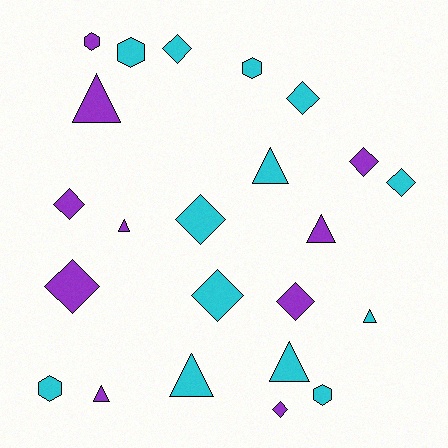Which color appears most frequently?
Cyan, with 13 objects.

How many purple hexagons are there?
There is 1 purple hexagon.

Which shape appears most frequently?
Diamond, with 10 objects.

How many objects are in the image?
There are 23 objects.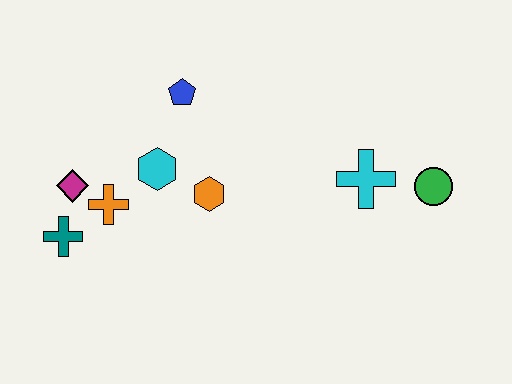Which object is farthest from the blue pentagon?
The green circle is farthest from the blue pentagon.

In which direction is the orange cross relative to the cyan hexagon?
The orange cross is to the left of the cyan hexagon.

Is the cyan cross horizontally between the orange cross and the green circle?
Yes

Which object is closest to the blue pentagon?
The cyan hexagon is closest to the blue pentagon.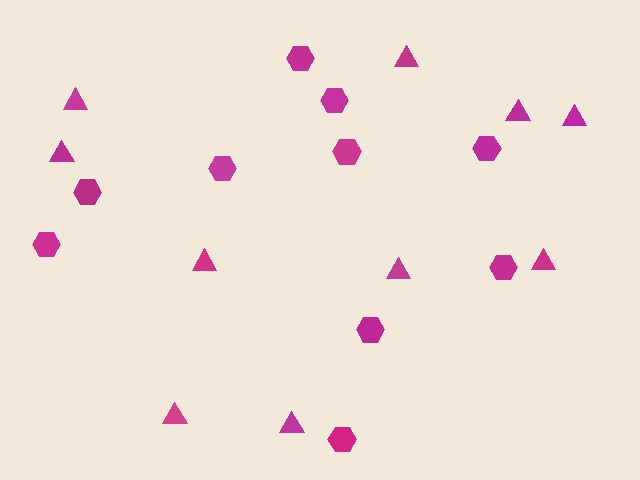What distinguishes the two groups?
There are 2 groups: one group of triangles (10) and one group of hexagons (10).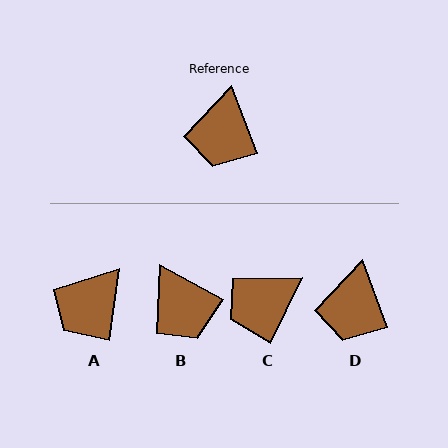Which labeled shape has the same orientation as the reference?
D.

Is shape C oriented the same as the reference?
No, it is off by about 47 degrees.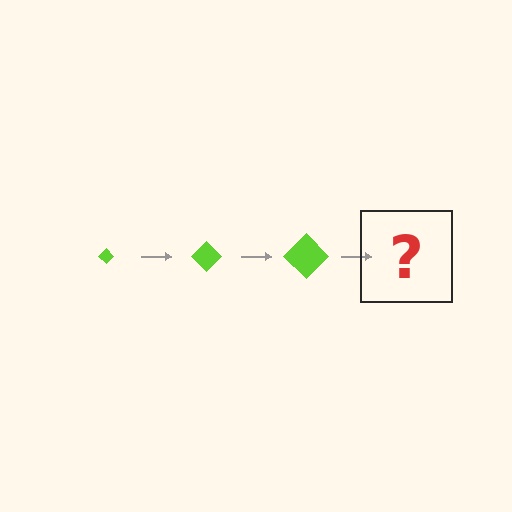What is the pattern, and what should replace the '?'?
The pattern is that the diamond gets progressively larger each step. The '?' should be a lime diamond, larger than the previous one.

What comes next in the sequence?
The next element should be a lime diamond, larger than the previous one.